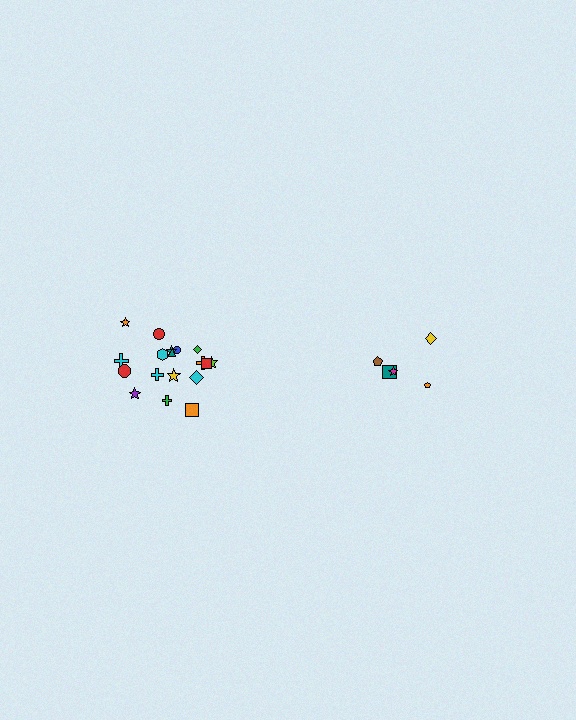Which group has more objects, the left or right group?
The left group.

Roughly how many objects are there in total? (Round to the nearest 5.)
Roughly 25 objects in total.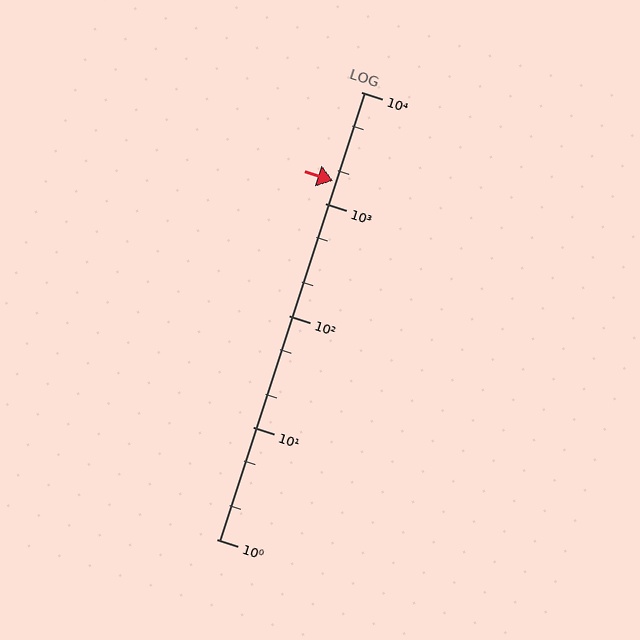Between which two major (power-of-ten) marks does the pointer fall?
The pointer is between 1000 and 10000.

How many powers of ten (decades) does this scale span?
The scale spans 4 decades, from 1 to 10000.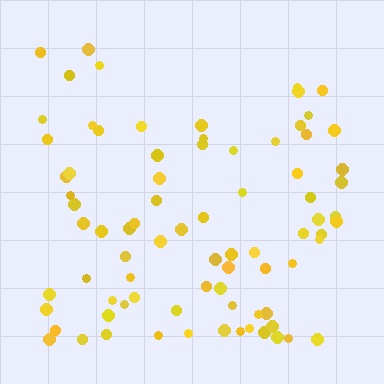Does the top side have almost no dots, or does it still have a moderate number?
Still a moderate number, just noticeably fewer than the bottom.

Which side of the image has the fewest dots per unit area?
The top.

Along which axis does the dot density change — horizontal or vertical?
Vertical.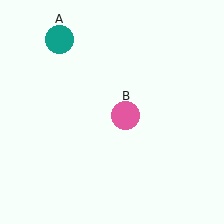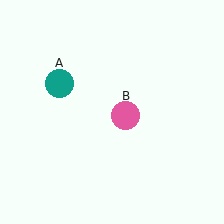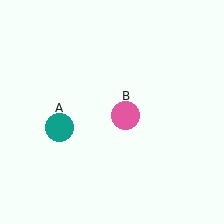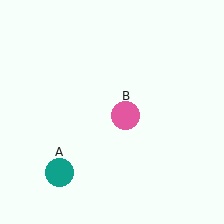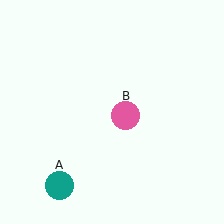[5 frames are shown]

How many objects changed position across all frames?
1 object changed position: teal circle (object A).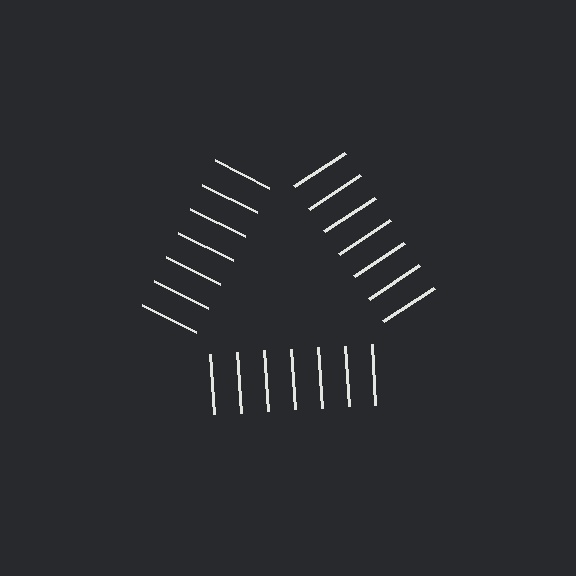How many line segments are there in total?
21 — 7 along each of the 3 edges.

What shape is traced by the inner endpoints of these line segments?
An illusory triangle — the line segments terminate on its edges but no continuous stroke is drawn.